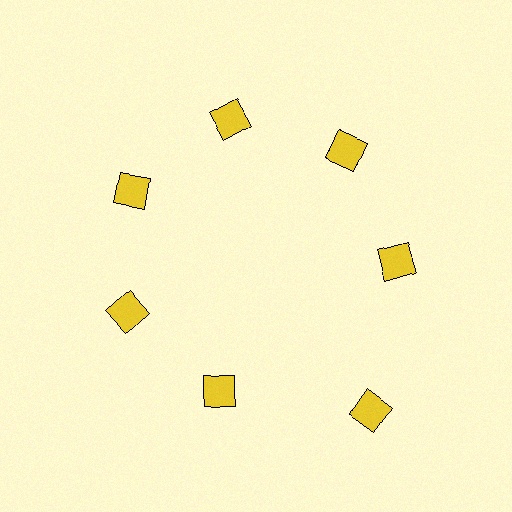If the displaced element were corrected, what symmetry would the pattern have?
It would have 7-fold rotational symmetry — the pattern would map onto itself every 51 degrees.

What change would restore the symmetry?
The symmetry would be restored by moving it inward, back onto the ring so that all 7 diamonds sit at equal angles and equal distance from the center.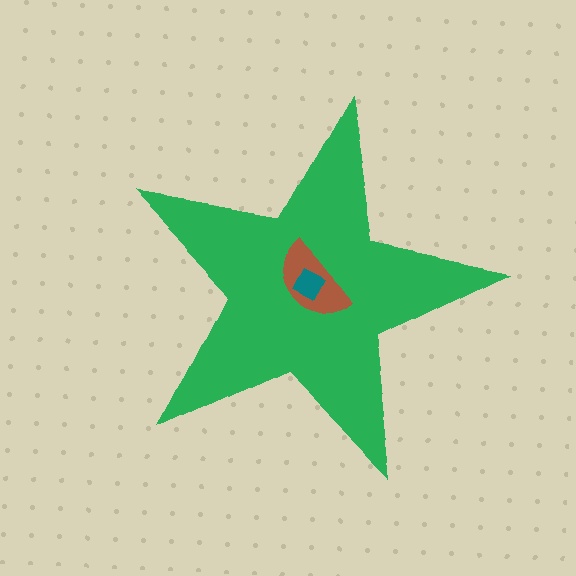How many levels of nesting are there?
3.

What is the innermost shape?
The teal diamond.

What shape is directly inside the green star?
The brown semicircle.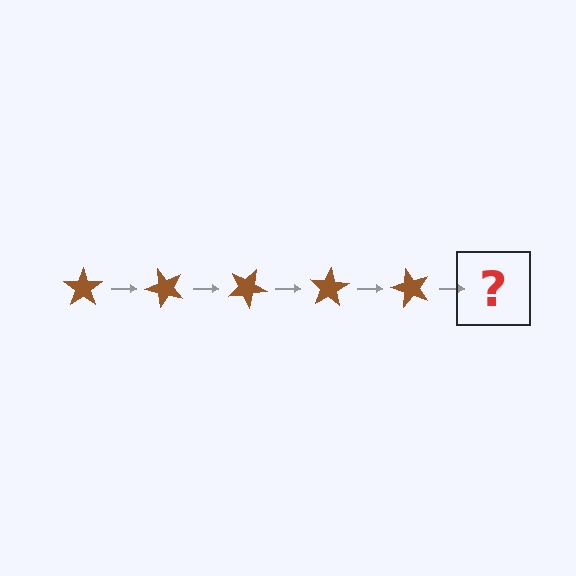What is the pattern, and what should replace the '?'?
The pattern is that the star rotates 50 degrees each step. The '?' should be a brown star rotated 250 degrees.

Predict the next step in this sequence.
The next step is a brown star rotated 250 degrees.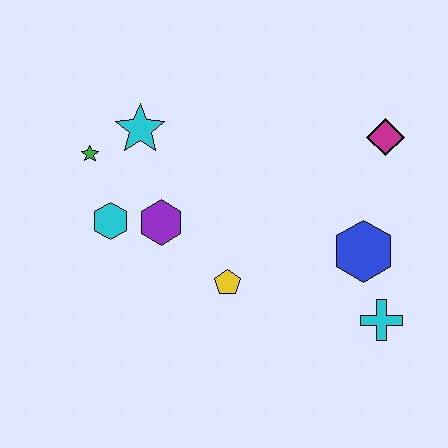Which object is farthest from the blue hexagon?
The green star is farthest from the blue hexagon.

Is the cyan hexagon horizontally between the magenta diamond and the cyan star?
No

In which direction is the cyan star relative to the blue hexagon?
The cyan star is to the left of the blue hexagon.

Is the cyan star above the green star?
Yes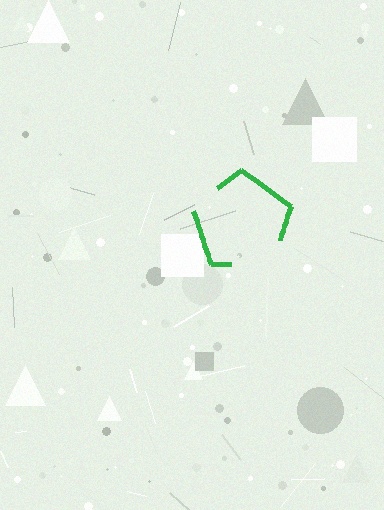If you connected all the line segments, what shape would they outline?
They would outline a pentagon.